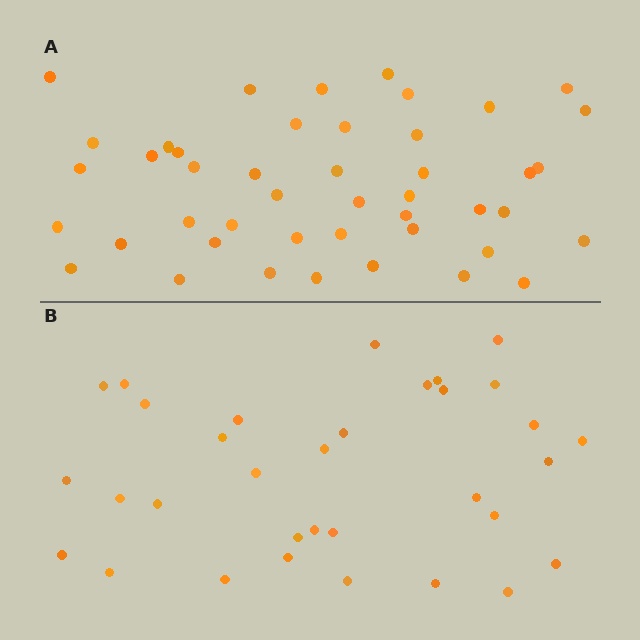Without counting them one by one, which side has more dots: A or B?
Region A (the top region) has more dots.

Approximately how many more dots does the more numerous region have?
Region A has roughly 12 or so more dots than region B.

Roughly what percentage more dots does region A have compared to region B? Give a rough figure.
About 35% more.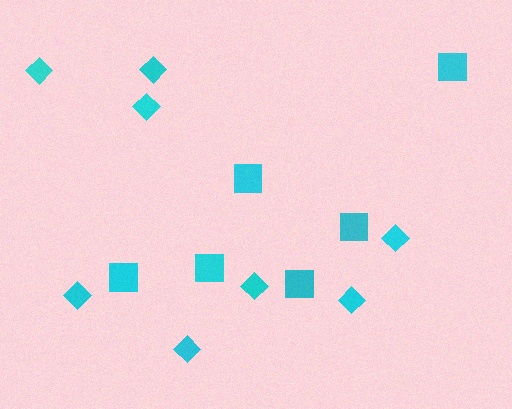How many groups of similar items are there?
There are 2 groups: one group of squares (6) and one group of diamonds (8).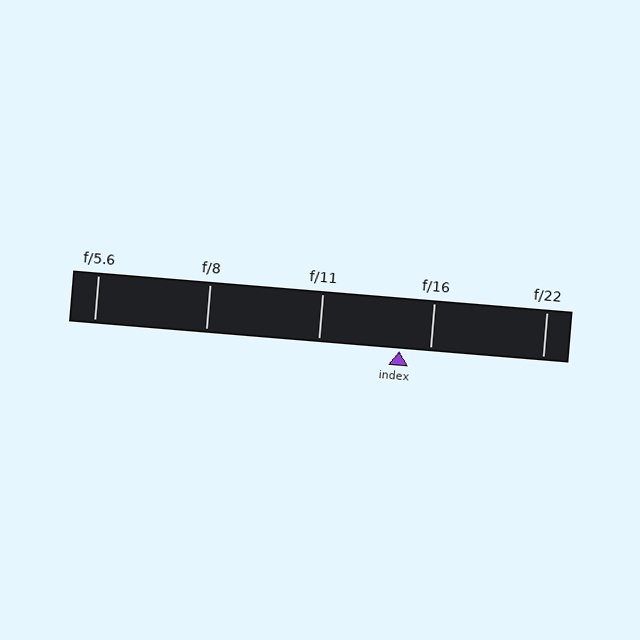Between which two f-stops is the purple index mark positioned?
The index mark is between f/11 and f/16.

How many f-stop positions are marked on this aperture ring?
There are 5 f-stop positions marked.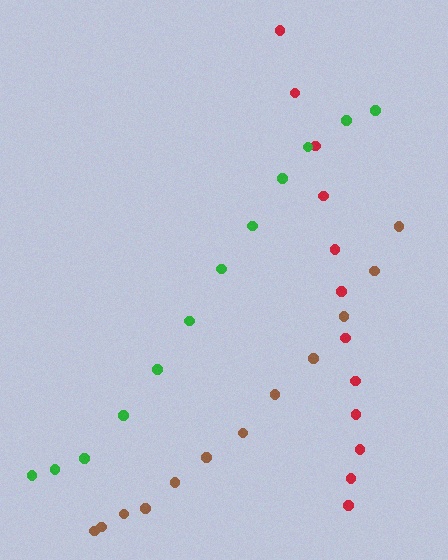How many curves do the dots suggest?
There are 3 distinct paths.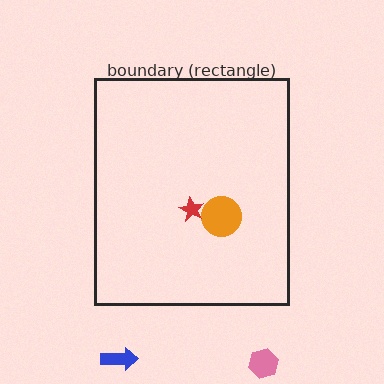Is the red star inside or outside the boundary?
Inside.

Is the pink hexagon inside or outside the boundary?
Outside.